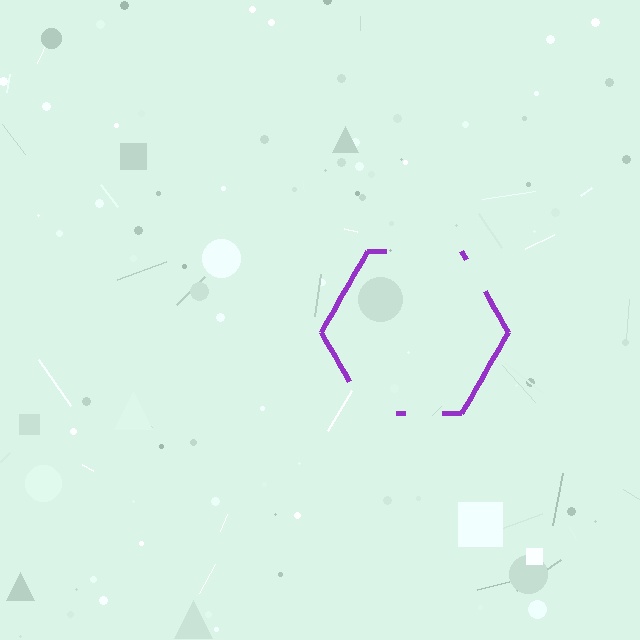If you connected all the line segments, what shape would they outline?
They would outline a hexagon.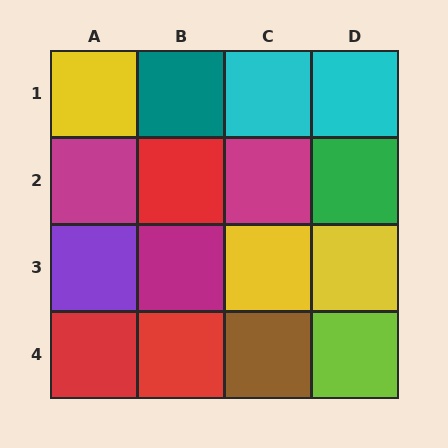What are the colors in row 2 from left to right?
Magenta, red, magenta, green.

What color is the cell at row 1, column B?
Teal.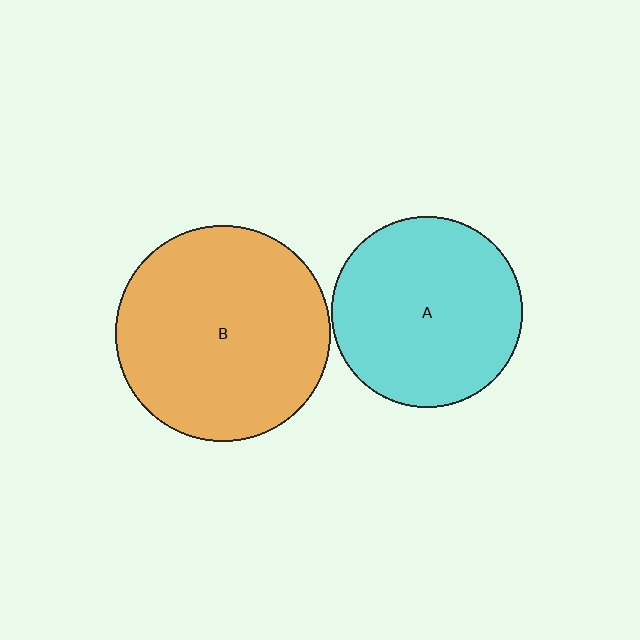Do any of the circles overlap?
No, none of the circles overlap.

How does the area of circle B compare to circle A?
Approximately 1.3 times.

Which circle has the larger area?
Circle B (orange).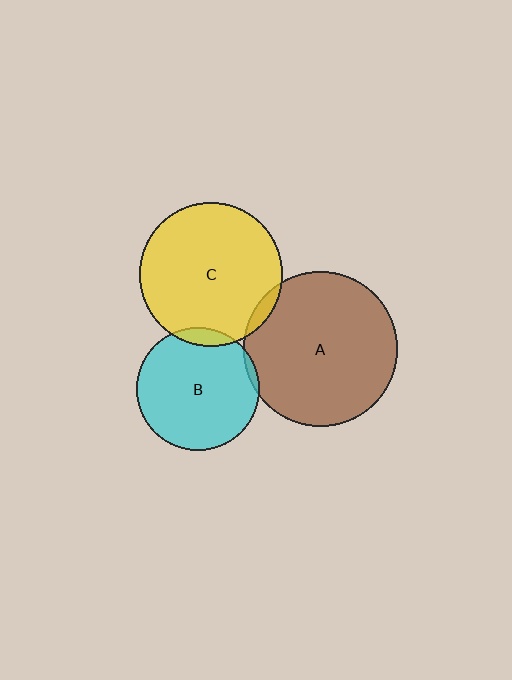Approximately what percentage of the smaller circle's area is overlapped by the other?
Approximately 5%.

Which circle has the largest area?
Circle A (brown).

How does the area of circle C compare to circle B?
Approximately 1.4 times.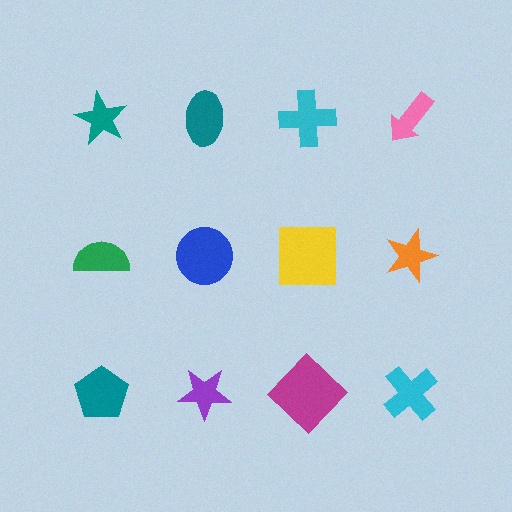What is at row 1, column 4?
A pink arrow.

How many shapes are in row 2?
4 shapes.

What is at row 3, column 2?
A purple star.